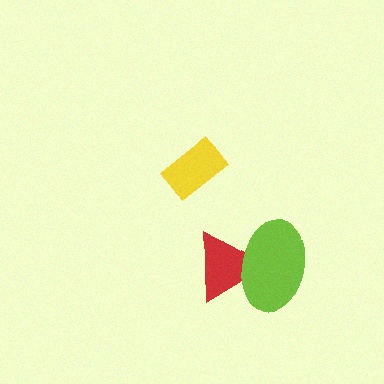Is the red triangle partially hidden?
Yes, it is partially covered by another shape.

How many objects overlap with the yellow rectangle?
0 objects overlap with the yellow rectangle.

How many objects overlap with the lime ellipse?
1 object overlaps with the lime ellipse.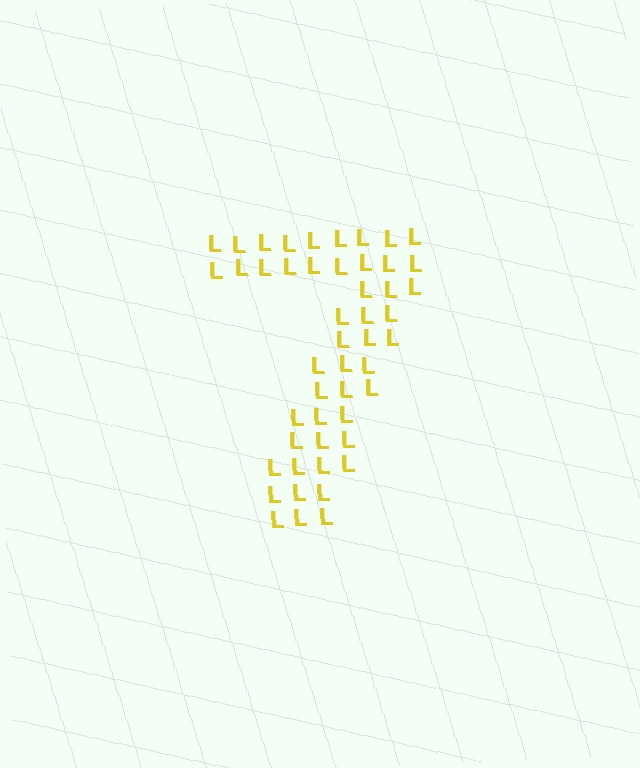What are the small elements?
The small elements are letter L's.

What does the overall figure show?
The overall figure shows the digit 7.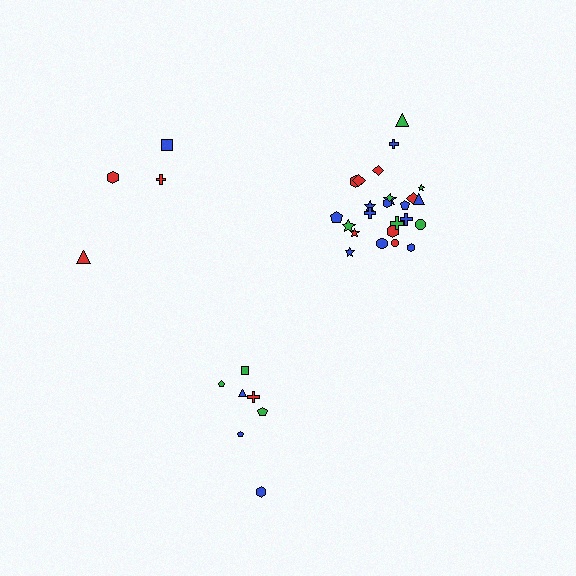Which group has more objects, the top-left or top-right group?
The top-right group.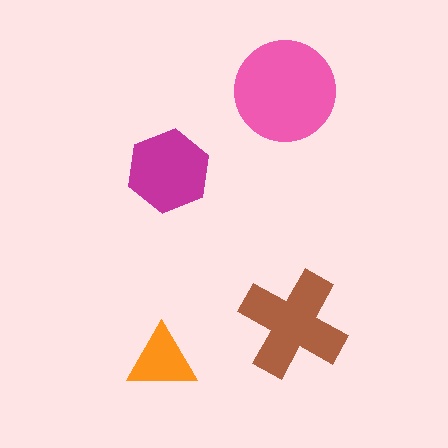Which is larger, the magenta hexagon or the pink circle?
The pink circle.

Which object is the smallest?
The orange triangle.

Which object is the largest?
The pink circle.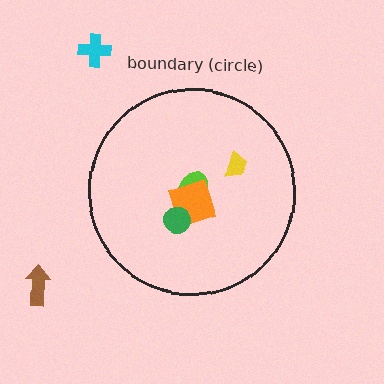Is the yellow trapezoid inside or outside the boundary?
Inside.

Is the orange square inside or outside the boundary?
Inside.